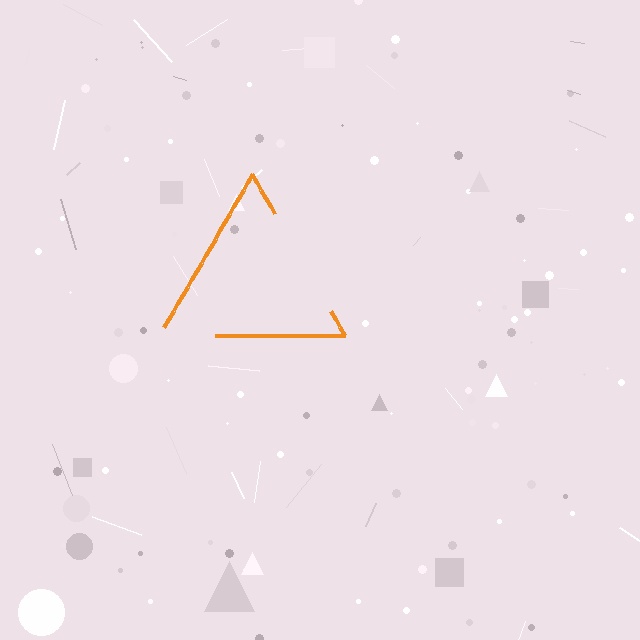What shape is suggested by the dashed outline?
The dashed outline suggests a triangle.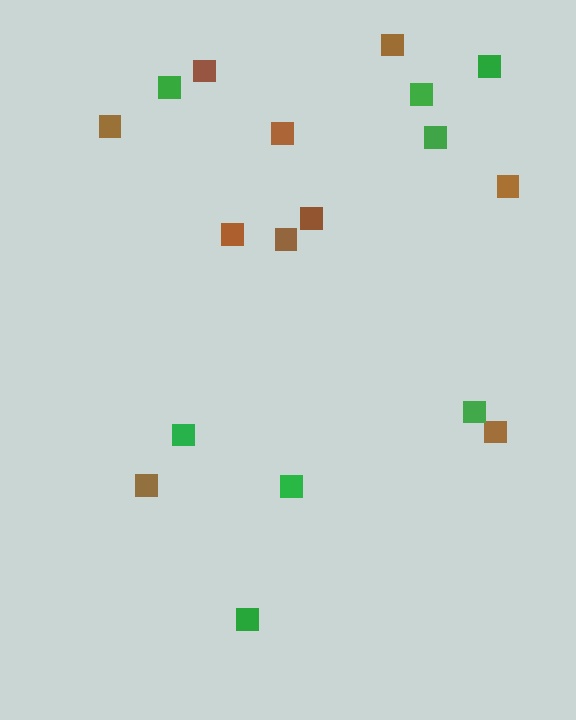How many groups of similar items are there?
There are 2 groups: one group of brown squares (10) and one group of green squares (8).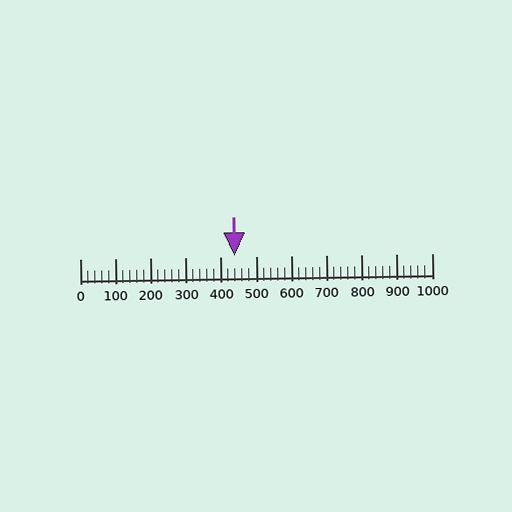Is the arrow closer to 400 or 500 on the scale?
The arrow is closer to 400.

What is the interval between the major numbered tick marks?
The major tick marks are spaced 100 units apart.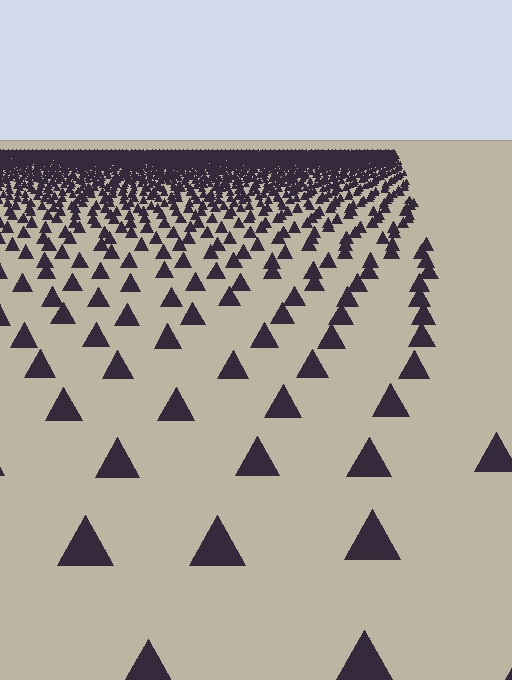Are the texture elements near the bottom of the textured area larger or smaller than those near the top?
Larger. Near the bottom, elements are closer to the viewer and appear at a bigger on-screen size.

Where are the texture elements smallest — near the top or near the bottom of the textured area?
Near the top.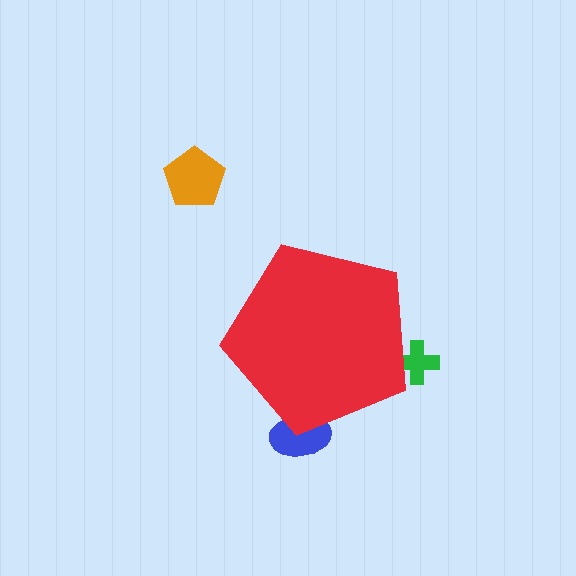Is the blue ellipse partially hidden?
Yes, the blue ellipse is partially hidden behind the red pentagon.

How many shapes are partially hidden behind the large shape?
2 shapes are partially hidden.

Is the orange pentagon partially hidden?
No, the orange pentagon is fully visible.